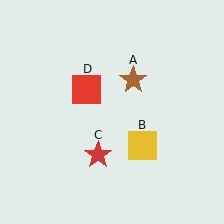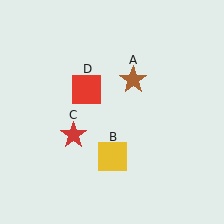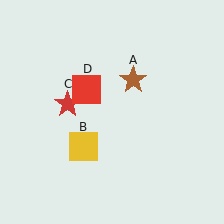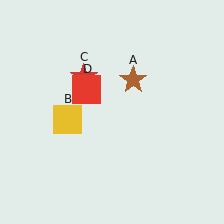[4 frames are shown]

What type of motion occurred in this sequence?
The yellow square (object B), red star (object C) rotated clockwise around the center of the scene.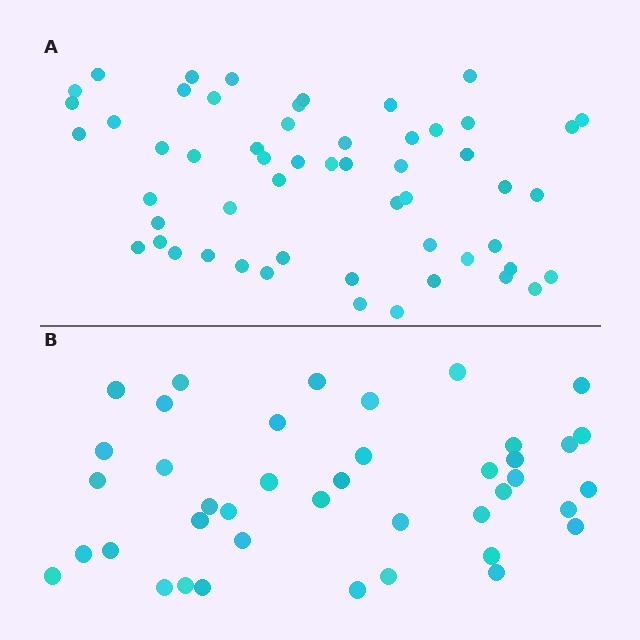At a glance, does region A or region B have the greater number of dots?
Region A (the top region) has more dots.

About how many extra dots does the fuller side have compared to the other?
Region A has approximately 15 more dots than region B.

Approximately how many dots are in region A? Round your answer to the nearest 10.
About 60 dots. (The exact count is 55, which rounds to 60.)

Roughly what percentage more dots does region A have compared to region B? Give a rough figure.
About 35% more.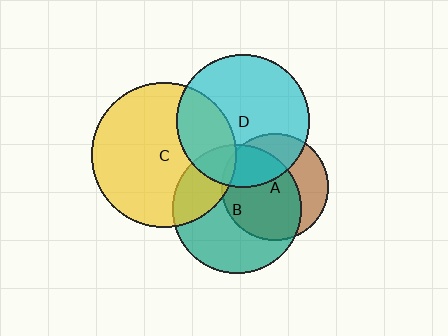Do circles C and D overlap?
Yes.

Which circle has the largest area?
Circle C (yellow).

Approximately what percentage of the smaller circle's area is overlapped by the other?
Approximately 30%.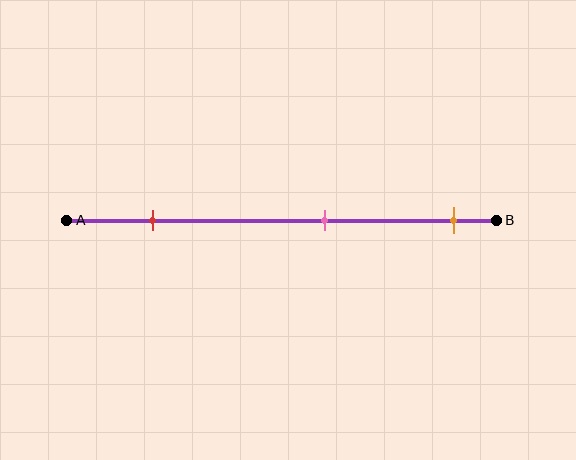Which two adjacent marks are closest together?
The pink and orange marks are the closest adjacent pair.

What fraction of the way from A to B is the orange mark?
The orange mark is approximately 90% (0.9) of the way from A to B.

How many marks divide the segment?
There are 3 marks dividing the segment.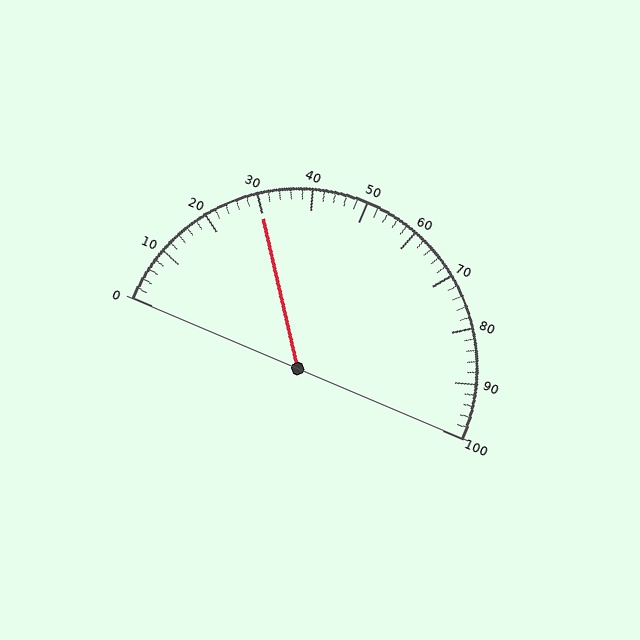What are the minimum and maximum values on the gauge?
The gauge ranges from 0 to 100.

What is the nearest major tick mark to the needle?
The nearest major tick mark is 30.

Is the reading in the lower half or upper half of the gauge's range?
The reading is in the lower half of the range (0 to 100).